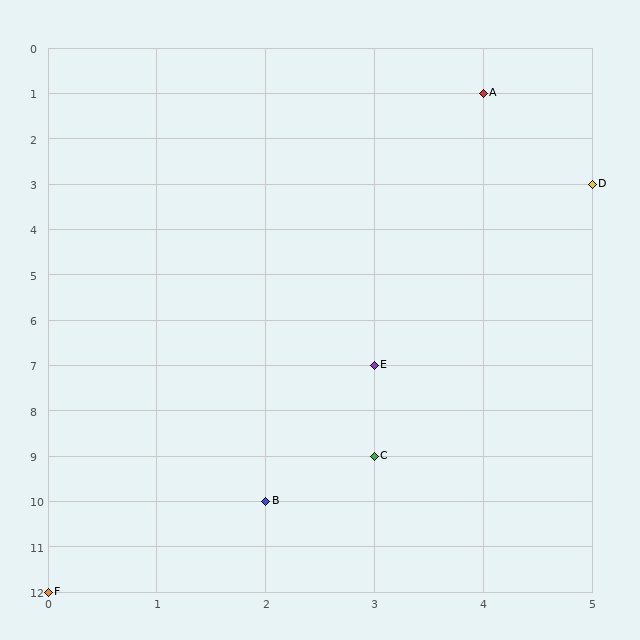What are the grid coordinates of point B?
Point B is at grid coordinates (2, 10).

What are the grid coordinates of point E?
Point E is at grid coordinates (3, 7).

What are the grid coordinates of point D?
Point D is at grid coordinates (5, 3).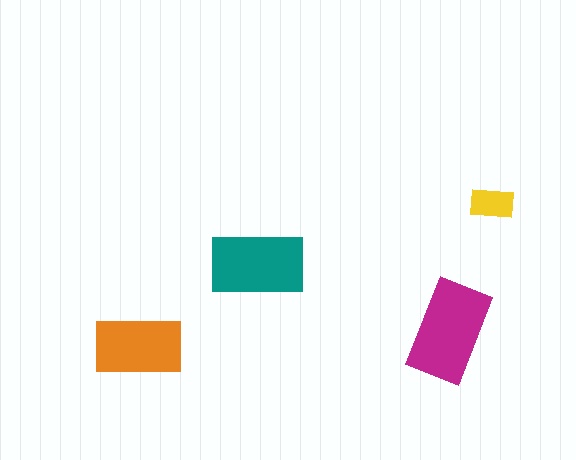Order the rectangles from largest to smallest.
the magenta one, the teal one, the orange one, the yellow one.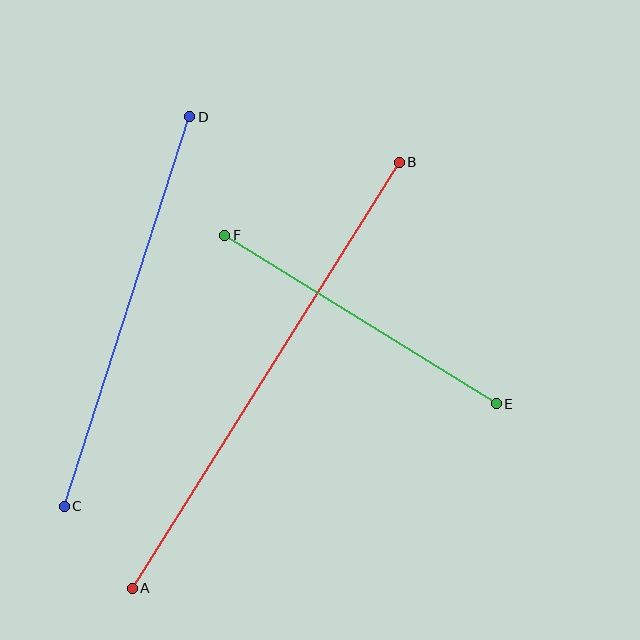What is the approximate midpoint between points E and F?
The midpoint is at approximately (361, 319) pixels.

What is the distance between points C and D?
The distance is approximately 409 pixels.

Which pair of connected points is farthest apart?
Points A and B are farthest apart.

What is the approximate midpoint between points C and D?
The midpoint is at approximately (127, 311) pixels.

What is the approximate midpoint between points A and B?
The midpoint is at approximately (266, 375) pixels.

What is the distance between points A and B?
The distance is approximately 503 pixels.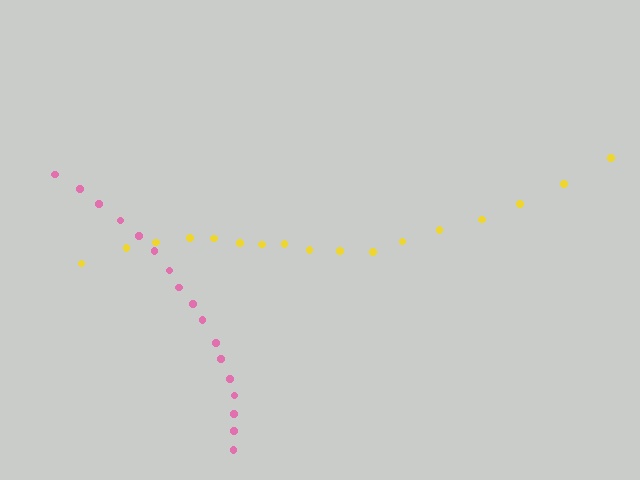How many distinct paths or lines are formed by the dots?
There are 2 distinct paths.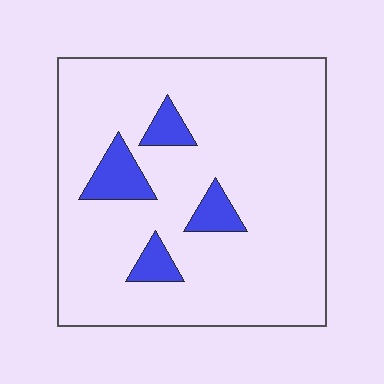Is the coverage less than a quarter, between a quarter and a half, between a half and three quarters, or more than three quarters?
Less than a quarter.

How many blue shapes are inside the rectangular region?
4.